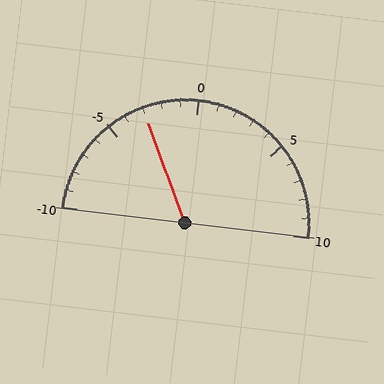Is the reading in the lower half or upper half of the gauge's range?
The reading is in the lower half of the range (-10 to 10).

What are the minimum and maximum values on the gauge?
The gauge ranges from -10 to 10.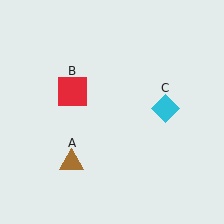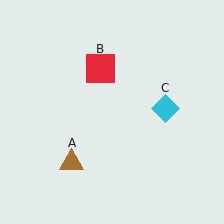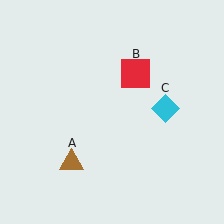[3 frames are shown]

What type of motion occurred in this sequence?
The red square (object B) rotated clockwise around the center of the scene.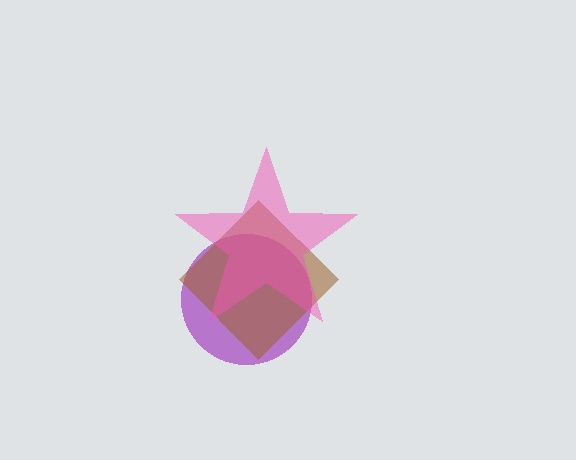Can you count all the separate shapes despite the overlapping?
Yes, there are 3 separate shapes.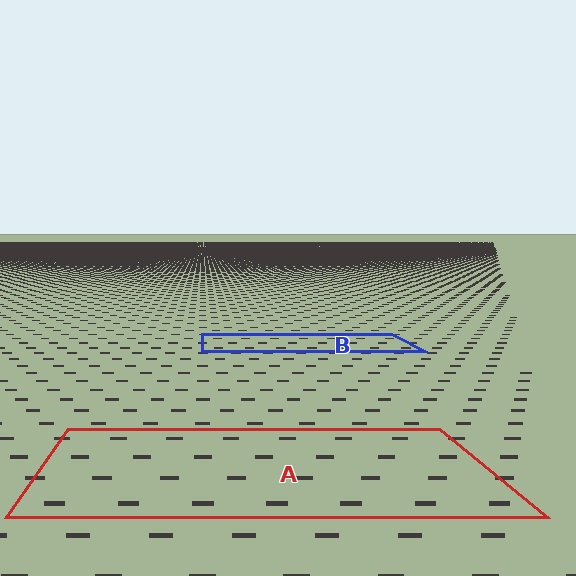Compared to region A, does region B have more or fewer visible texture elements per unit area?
Region B has more texture elements per unit area — they are packed more densely because it is farther away.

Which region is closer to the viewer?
Region A is closer. The texture elements there are larger and more spread out.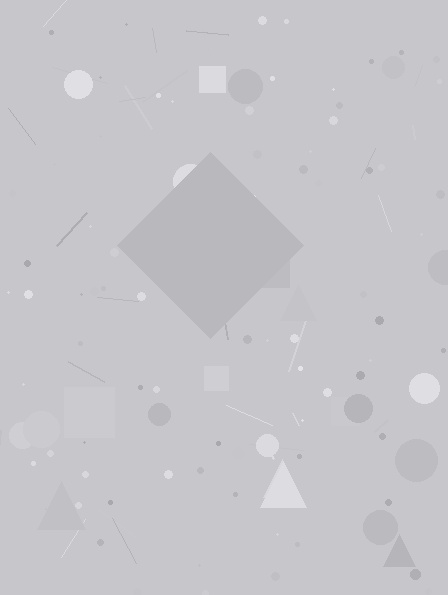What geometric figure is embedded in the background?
A diamond is embedded in the background.